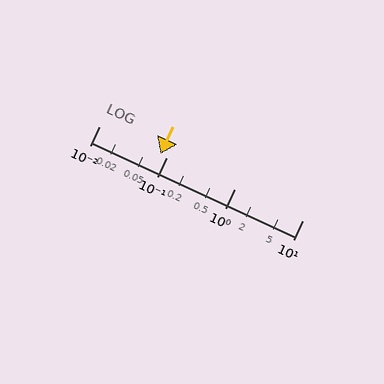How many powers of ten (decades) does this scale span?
The scale spans 3 decades, from 0.01 to 10.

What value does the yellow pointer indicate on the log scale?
The pointer indicates approximately 0.079.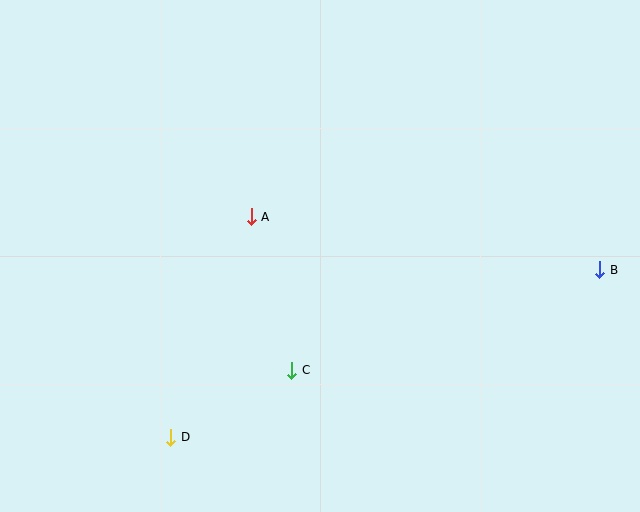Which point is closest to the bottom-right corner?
Point B is closest to the bottom-right corner.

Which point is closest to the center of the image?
Point A at (251, 217) is closest to the center.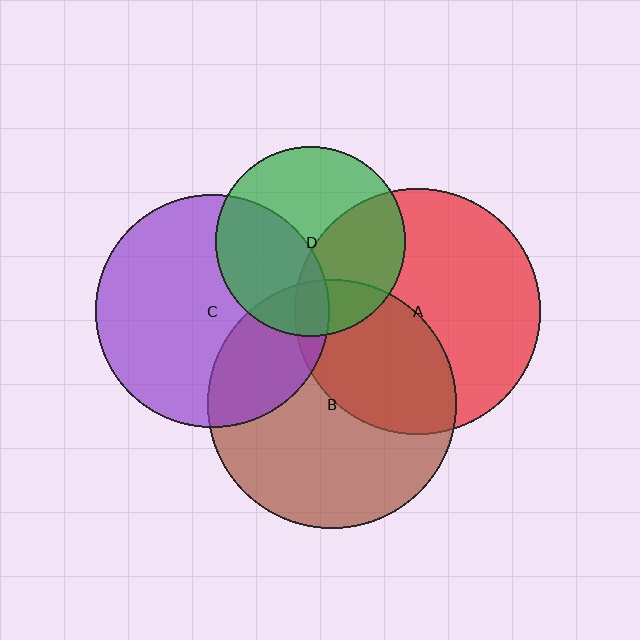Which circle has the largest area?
Circle B (brown).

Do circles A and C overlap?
Yes.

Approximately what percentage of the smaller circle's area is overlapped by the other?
Approximately 5%.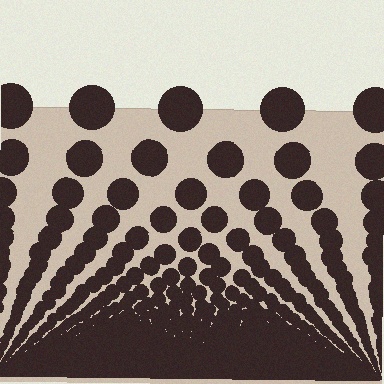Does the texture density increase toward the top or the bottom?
Density increases toward the bottom.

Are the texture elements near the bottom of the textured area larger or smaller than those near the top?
Smaller. The gradient is inverted — elements near the bottom are smaller and denser.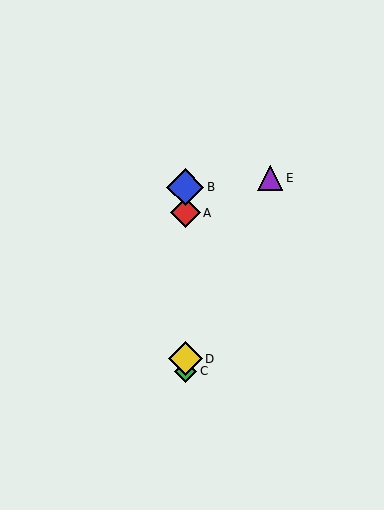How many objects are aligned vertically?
4 objects (A, B, C, D) are aligned vertically.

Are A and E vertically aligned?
No, A is at x≈185 and E is at x≈270.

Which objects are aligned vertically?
Objects A, B, C, D are aligned vertically.